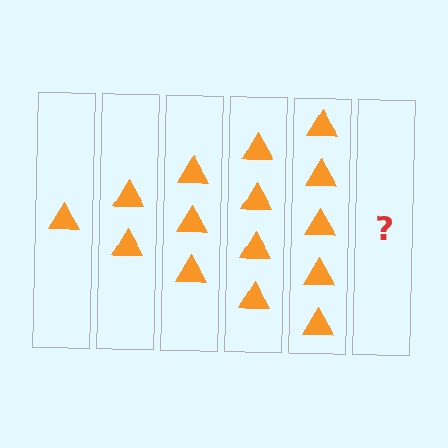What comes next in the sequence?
The next element should be 6 triangles.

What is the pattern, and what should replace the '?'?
The pattern is that each step adds one more triangle. The '?' should be 6 triangles.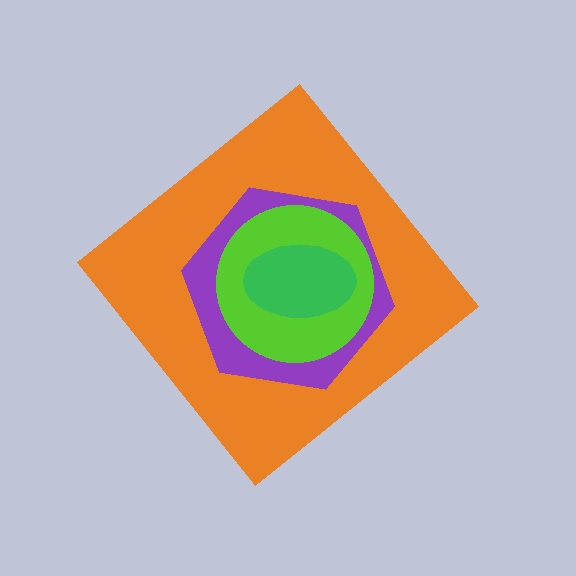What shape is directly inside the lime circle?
The green ellipse.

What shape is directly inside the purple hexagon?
The lime circle.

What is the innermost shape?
The green ellipse.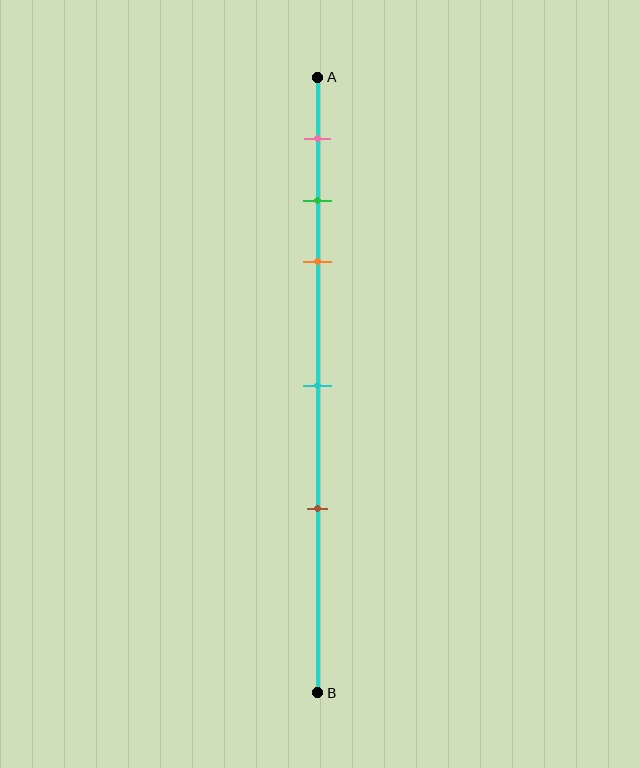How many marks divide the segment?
There are 5 marks dividing the segment.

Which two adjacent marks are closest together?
The green and orange marks are the closest adjacent pair.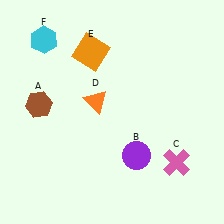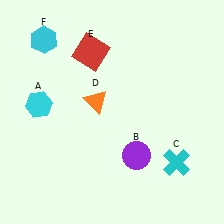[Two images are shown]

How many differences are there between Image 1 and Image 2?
There are 3 differences between the two images.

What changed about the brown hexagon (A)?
In Image 1, A is brown. In Image 2, it changed to cyan.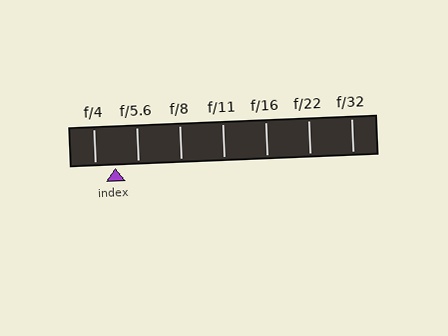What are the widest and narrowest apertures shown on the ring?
The widest aperture shown is f/4 and the narrowest is f/32.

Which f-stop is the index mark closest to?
The index mark is closest to f/4.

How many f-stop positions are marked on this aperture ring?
There are 7 f-stop positions marked.